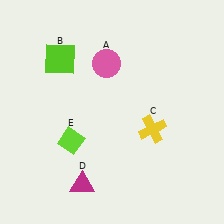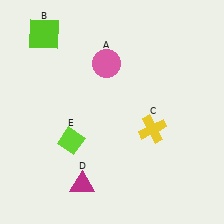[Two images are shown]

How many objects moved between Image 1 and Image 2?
1 object moved between the two images.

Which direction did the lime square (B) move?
The lime square (B) moved up.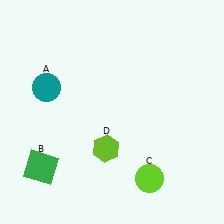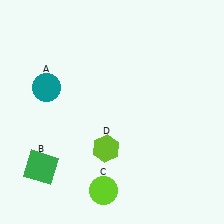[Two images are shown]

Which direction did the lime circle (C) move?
The lime circle (C) moved left.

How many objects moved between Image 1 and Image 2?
1 object moved between the two images.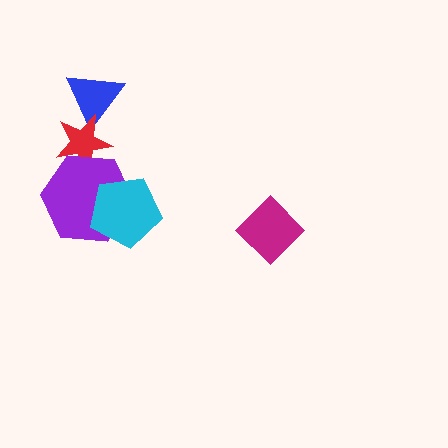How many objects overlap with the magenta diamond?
0 objects overlap with the magenta diamond.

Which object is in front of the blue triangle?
The red star is in front of the blue triangle.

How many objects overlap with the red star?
2 objects overlap with the red star.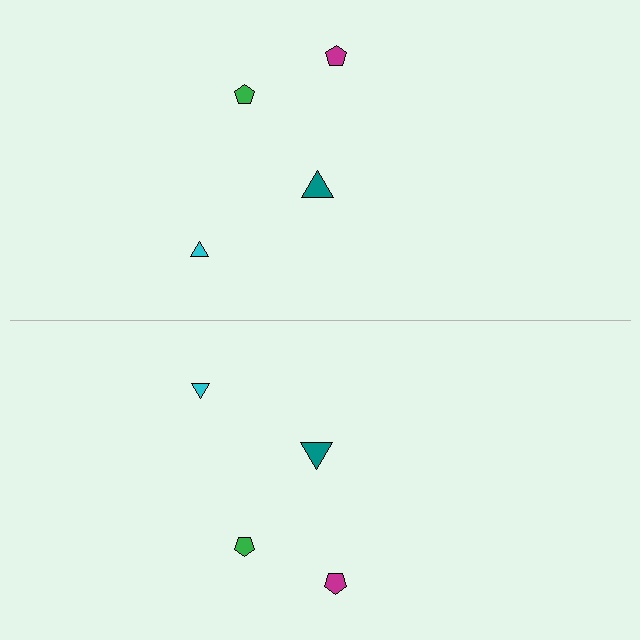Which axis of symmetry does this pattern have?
The pattern has a horizontal axis of symmetry running through the center of the image.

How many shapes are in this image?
There are 8 shapes in this image.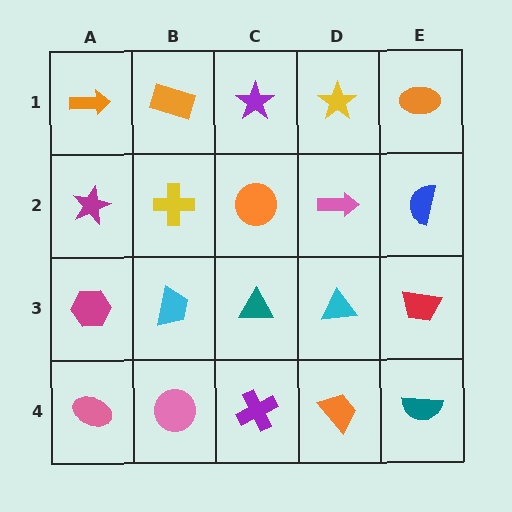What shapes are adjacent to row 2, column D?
A yellow star (row 1, column D), a cyan triangle (row 3, column D), an orange circle (row 2, column C), a blue semicircle (row 2, column E).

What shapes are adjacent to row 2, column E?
An orange ellipse (row 1, column E), a red trapezoid (row 3, column E), a pink arrow (row 2, column D).